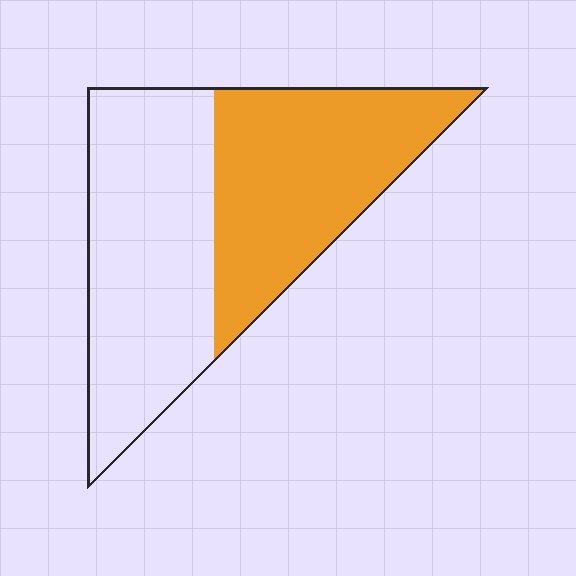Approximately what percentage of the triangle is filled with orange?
Approximately 45%.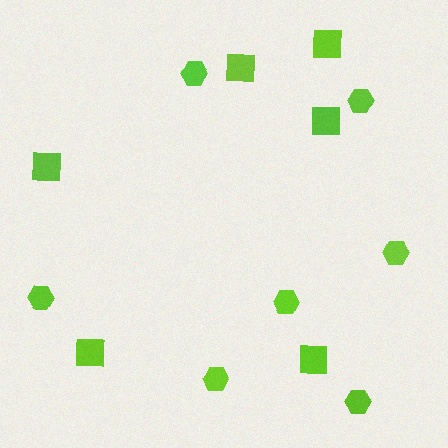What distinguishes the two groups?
There are 2 groups: one group of hexagons (7) and one group of squares (6).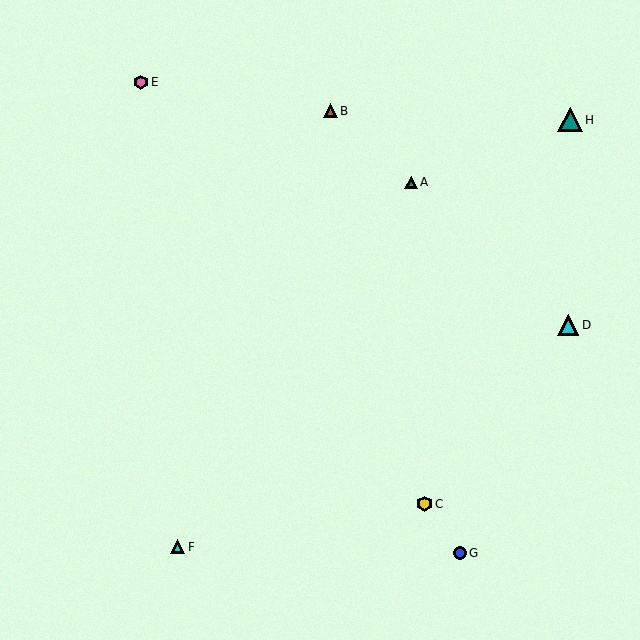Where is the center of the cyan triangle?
The center of the cyan triangle is at (178, 547).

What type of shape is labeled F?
Shape F is a cyan triangle.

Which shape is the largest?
The teal triangle (labeled H) is the largest.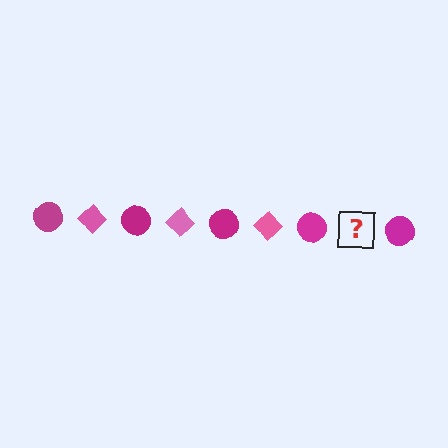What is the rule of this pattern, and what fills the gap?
The rule is that the pattern alternates between magenta circle and pink diamond. The gap should be filled with a pink diamond.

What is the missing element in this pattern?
The missing element is a pink diamond.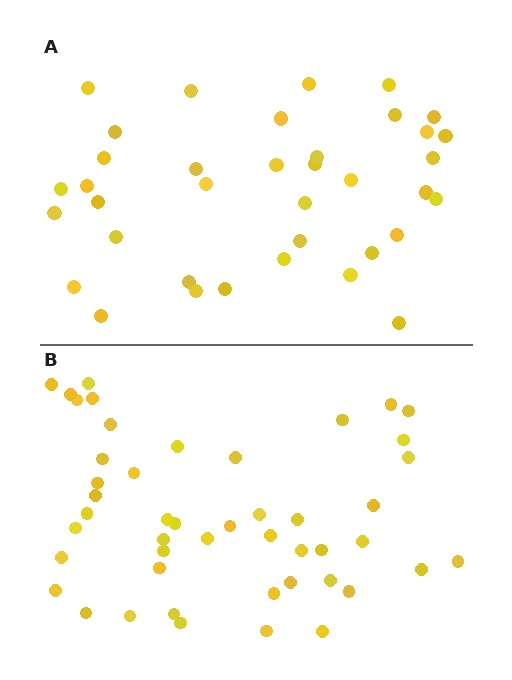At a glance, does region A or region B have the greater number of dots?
Region B (the bottom region) has more dots.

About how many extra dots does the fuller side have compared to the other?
Region B has roughly 10 or so more dots than region A.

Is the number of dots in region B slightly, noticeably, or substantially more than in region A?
Region B has noticeably more, but not dramatically so. The ratio is roughly 1.3 to 1.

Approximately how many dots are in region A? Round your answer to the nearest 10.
About 40 dots. (The exact count is 37, which rounds to 40.)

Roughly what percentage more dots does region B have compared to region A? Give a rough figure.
About 25% more.